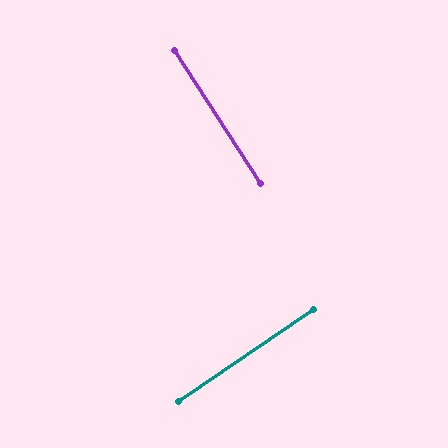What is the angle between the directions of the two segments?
Approximately 89 degrees.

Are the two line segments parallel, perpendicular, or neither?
Perpendicular — they meet at approximately 89°.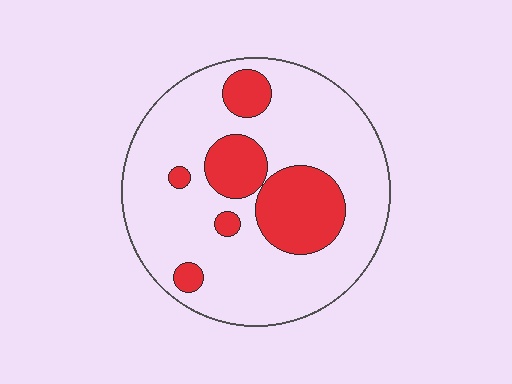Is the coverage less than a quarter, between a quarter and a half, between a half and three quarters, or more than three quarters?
Less than a quarter.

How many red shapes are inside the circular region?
6.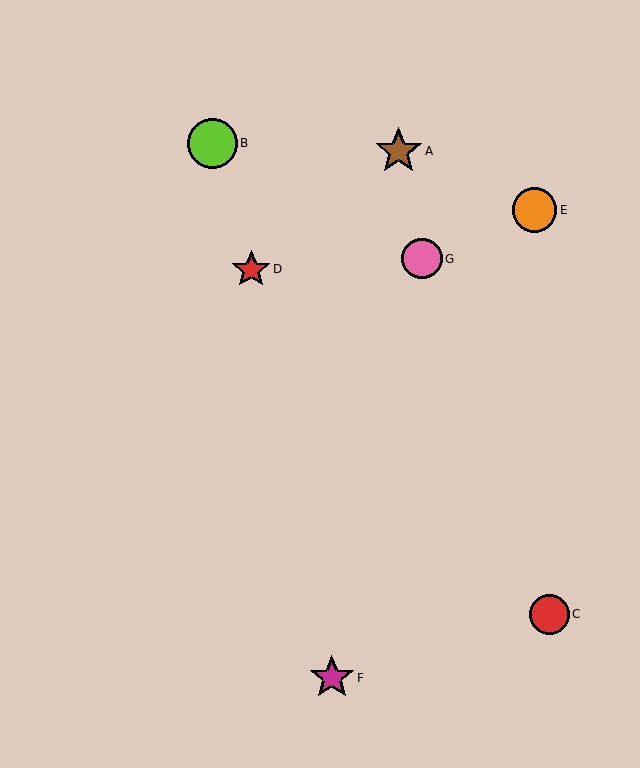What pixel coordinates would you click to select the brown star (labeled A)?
Click at (399, 151) to select the brown star A.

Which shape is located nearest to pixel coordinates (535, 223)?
The orange circle (labeled E) at (534, 210) is nearest to that location.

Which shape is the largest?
The lime circle (labeled B) is the largest.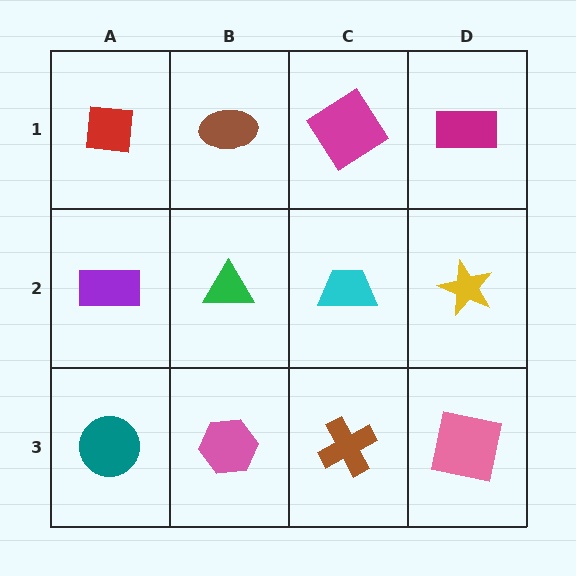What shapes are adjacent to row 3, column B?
A green triangle (row 2, column B), a teal circle (row 3, column A), a brown cross (row 3, column C).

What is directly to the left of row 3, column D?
A brown cross.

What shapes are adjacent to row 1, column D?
A yellow star (row 2, column D), a magenta diamond (row 1, column C).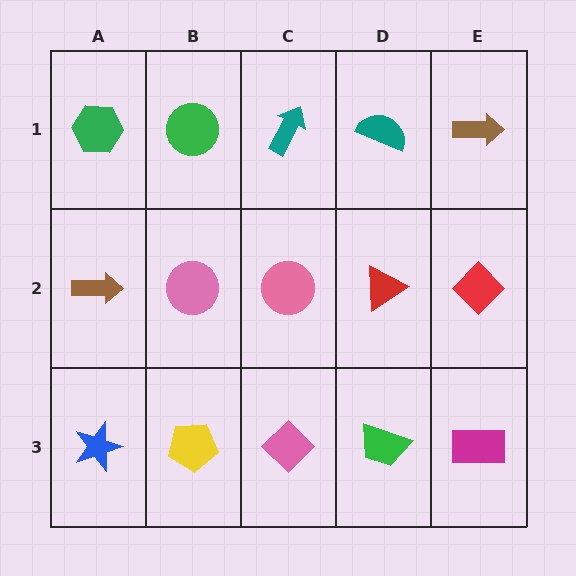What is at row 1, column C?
A teal arrow.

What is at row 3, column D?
A green trapezoid.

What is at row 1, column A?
A green hexagon.